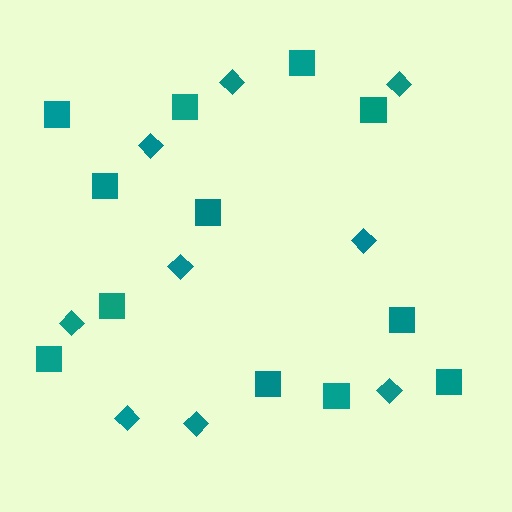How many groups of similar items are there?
There are 2 groups: one group of diamonds (9) and one group of squares (12).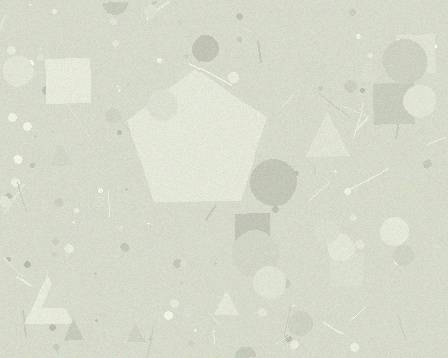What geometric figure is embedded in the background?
A pentagon is embedded in the background.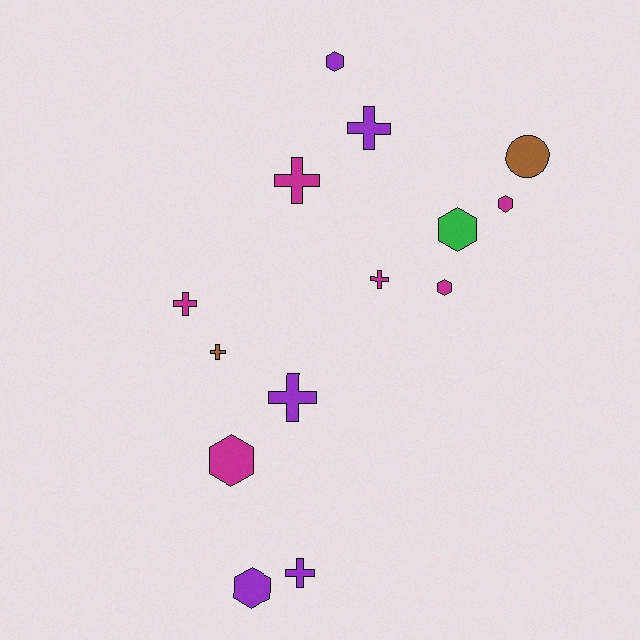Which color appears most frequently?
Magenta, with 6 objects.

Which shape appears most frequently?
Cross, with 7 objects.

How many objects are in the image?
There are 14 objects.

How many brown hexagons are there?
There are no brown hexagons.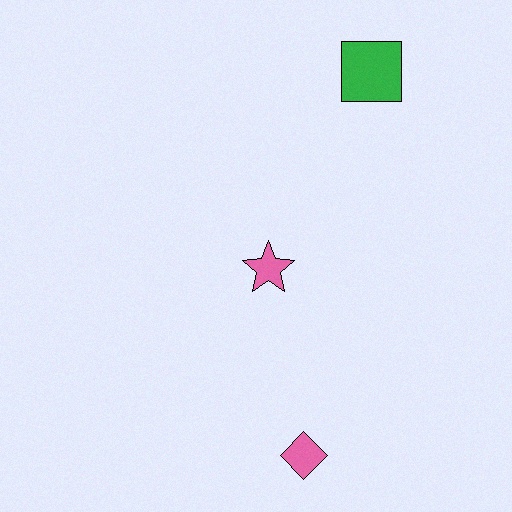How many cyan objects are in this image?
There are no cyan objects.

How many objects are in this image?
There are 3 objects.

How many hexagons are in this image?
There are no hexagons.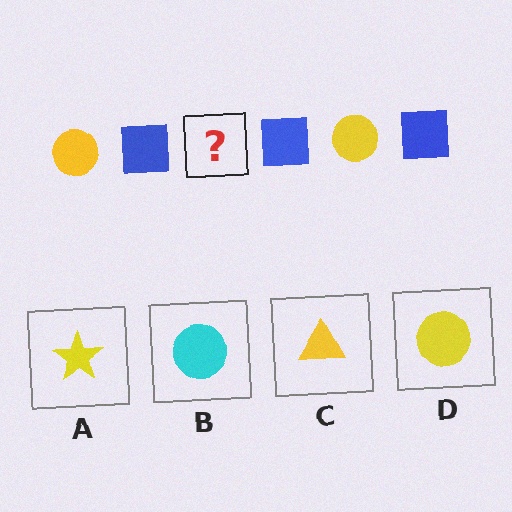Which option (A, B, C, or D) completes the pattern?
D.